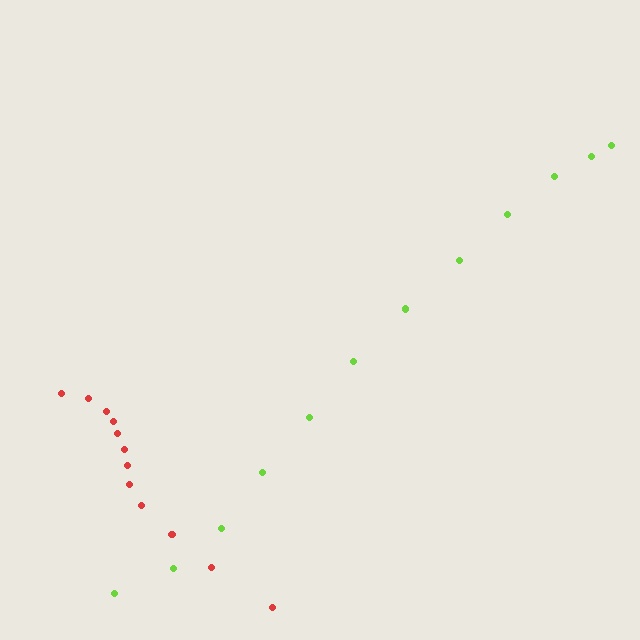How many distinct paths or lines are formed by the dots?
There are 2 distinct paths.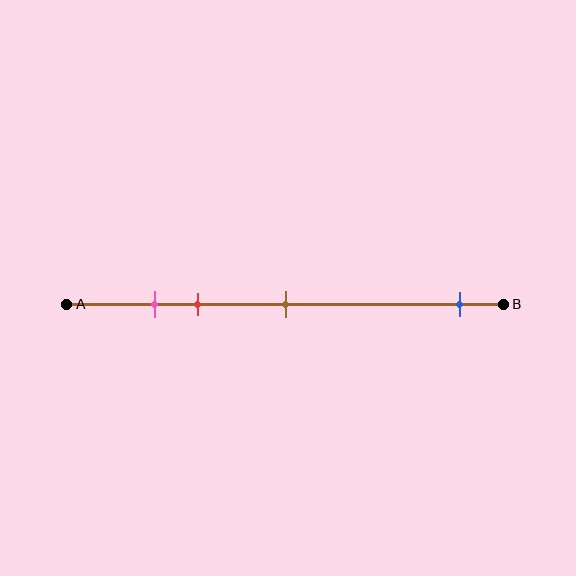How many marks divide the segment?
There are 4 marks dividing the segment.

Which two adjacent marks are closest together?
The pink and red marks are the closest adjacent pair.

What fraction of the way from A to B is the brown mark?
The brown mark is approximately 50% (0.5) of the way from A to B.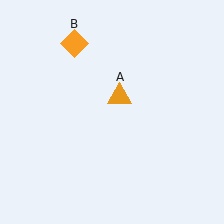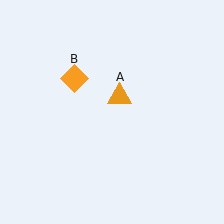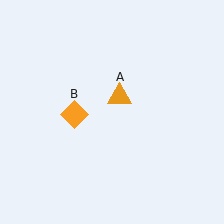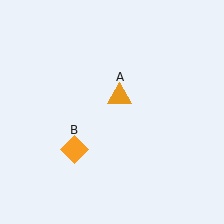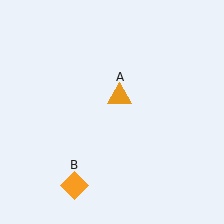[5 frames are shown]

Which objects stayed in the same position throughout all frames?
Orange triangle (object A) remained stationary.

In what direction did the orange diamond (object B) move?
The orange diamond (object B) moved down.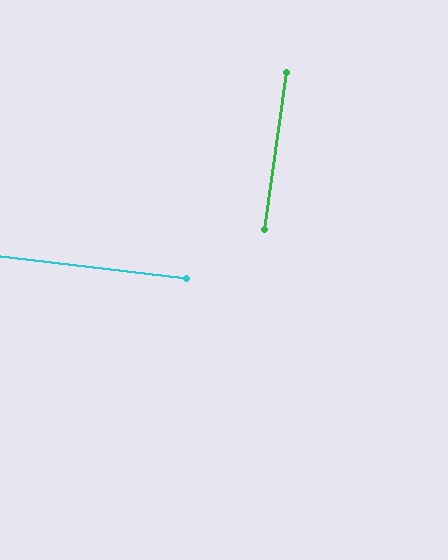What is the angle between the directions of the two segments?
Approximately 89 degrees.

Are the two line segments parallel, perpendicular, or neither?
Perpendicular — they meet at approximately 89°.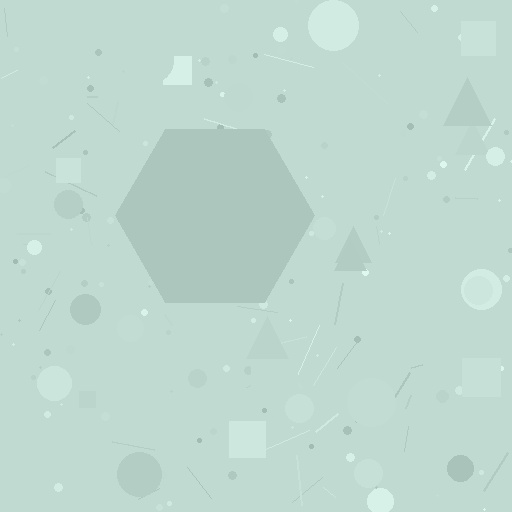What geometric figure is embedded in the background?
A hexagon is embedded in the background.